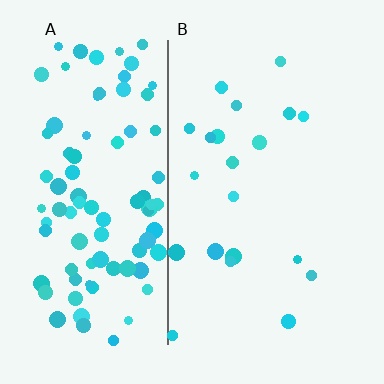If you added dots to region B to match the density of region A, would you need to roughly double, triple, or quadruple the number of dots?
Approximately quadruple.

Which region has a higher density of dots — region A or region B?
A (the left).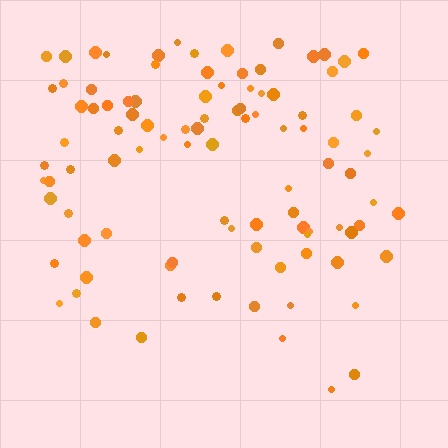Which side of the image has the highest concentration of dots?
The top.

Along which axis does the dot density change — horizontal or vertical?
Vertical.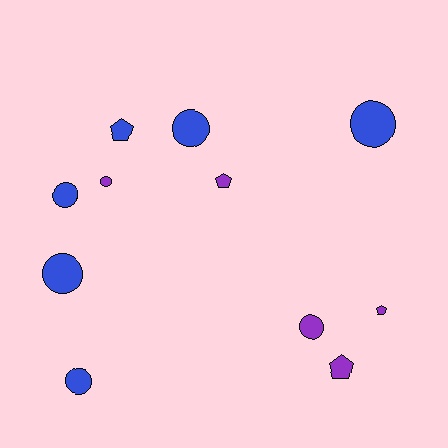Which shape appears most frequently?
Circle, with 7 objects.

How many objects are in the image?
There are 11 objects.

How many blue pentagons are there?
There is 1 blue pentagon.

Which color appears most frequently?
Blue, with 6 objects.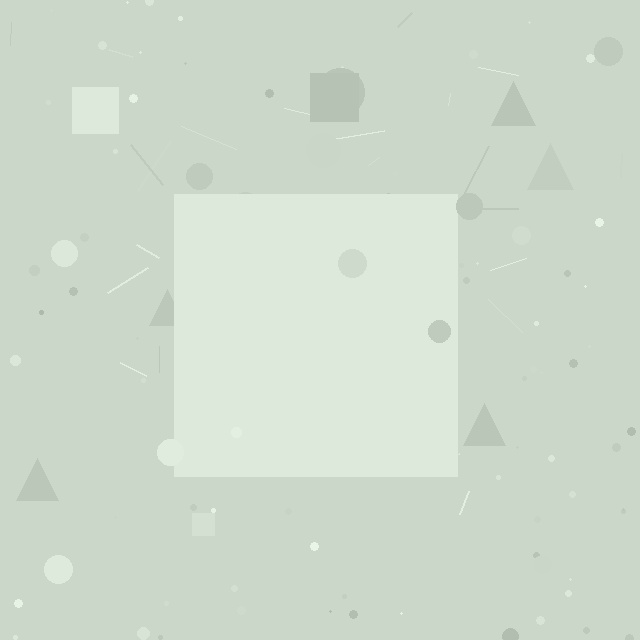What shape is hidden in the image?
A square is hidden in the image.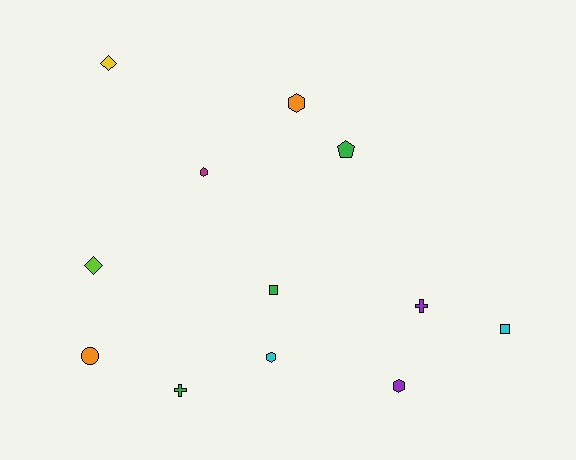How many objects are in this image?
There are 12 objects.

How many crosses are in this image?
There are 2 crosses.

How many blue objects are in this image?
There are no blue objects.